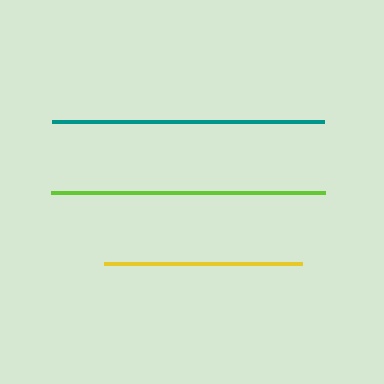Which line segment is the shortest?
The yellow line is the shortest at approximately 197 pixels.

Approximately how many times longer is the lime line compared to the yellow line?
The lime line is approximately 1.4 times the length of the yellow line.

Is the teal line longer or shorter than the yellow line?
The teal line is longer than the yellow line.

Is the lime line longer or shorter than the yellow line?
The lime line is longer than the yellow line.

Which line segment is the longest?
The lime line is the longest at approximately 273 pixels.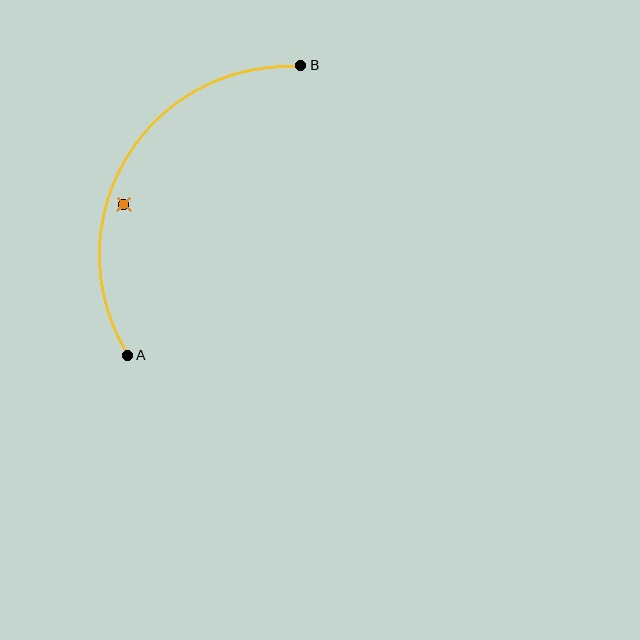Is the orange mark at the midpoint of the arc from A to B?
No — the orange mark does not lie on the arc at all. It sits slightly inside the curve.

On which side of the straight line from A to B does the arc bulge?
The arc bulges to the left of the straight line connecting A and B.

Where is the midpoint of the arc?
The arc midpoint is the point on the curve farthest from the straight line joining A and B. It sits to the left of that line.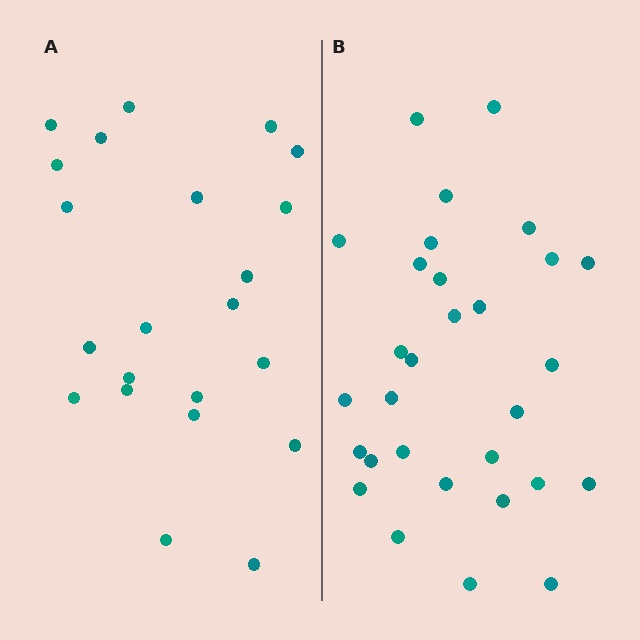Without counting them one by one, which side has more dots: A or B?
Region B (the right region) has more dots.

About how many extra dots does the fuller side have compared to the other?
Region B has roughly 8 or so more dots than region A.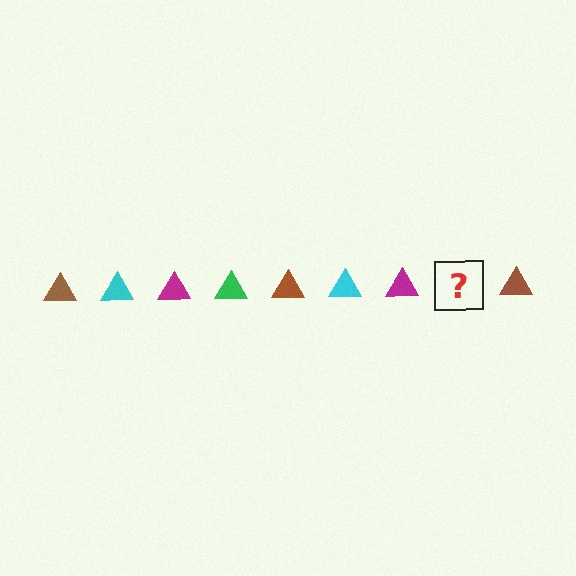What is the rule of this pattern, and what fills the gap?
The rule is that the pattern cycles through brown, cyan, magenta, green triangles. The gap should be filled with a green triangle.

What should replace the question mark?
The question mark should be replaced with a green triangle.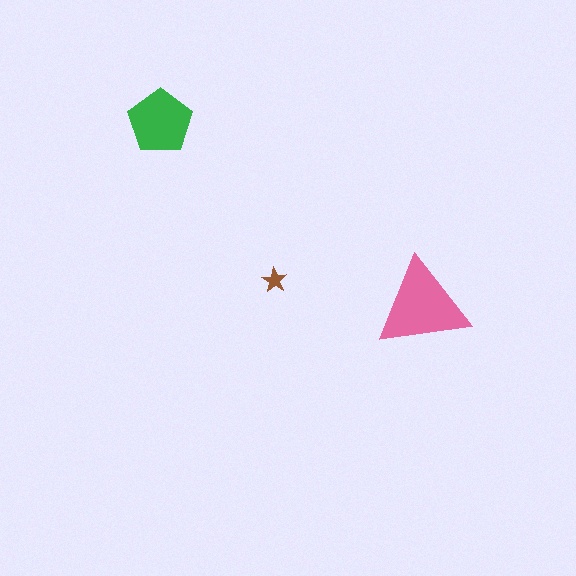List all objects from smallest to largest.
The brown star, the green pentagon, the pink triangle.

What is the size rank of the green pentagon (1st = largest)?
2nd.